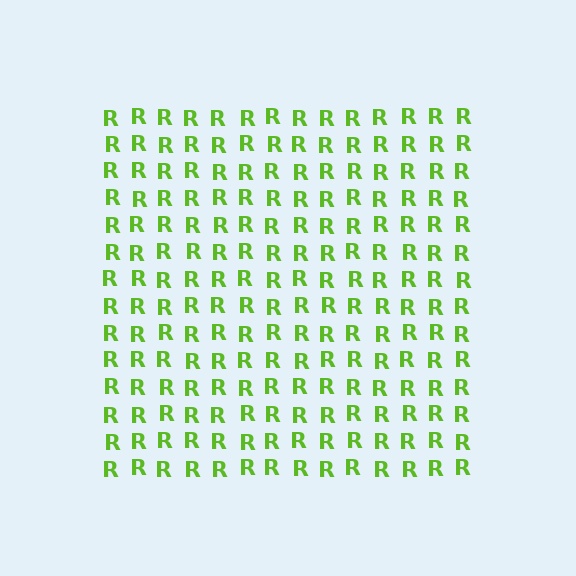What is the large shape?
The large shape is a square.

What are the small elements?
The small elements are letter R's.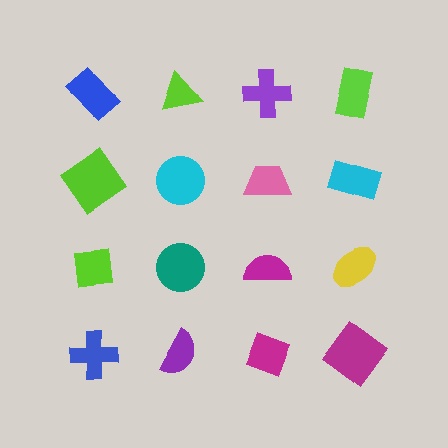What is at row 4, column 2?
A purple semicircle.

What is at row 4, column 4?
A magenta diamond.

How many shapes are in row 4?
4 shapes.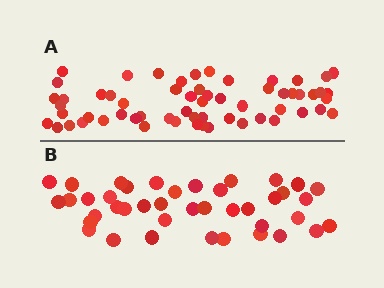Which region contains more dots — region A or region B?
Region A (the top region) has more dots.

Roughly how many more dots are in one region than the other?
Region A has approximately 20 more dots than region B.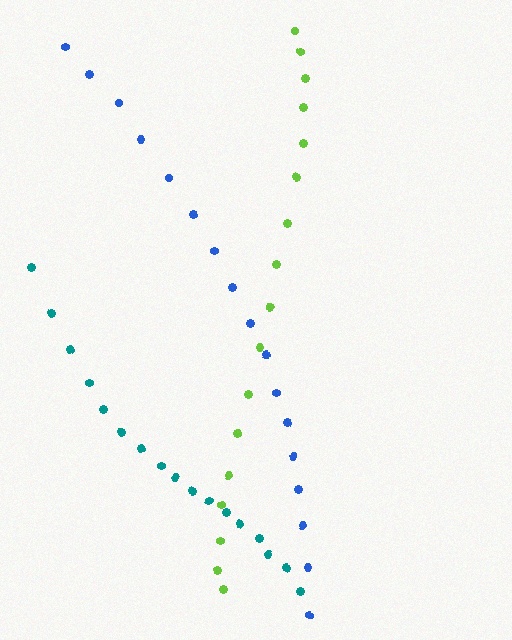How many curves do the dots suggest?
There are 3 distinct paths.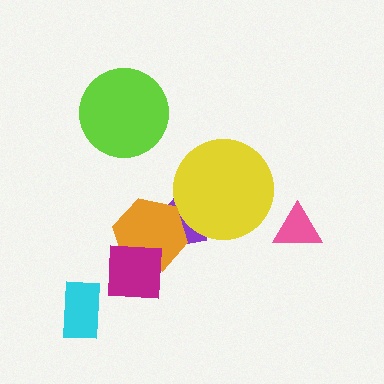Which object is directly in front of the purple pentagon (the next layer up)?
The yellow circle is directly in front of the purple pentagon.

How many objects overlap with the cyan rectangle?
0 objects overlap with the cyan rectangle.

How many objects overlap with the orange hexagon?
2 objects overlap with the orange hexagon.